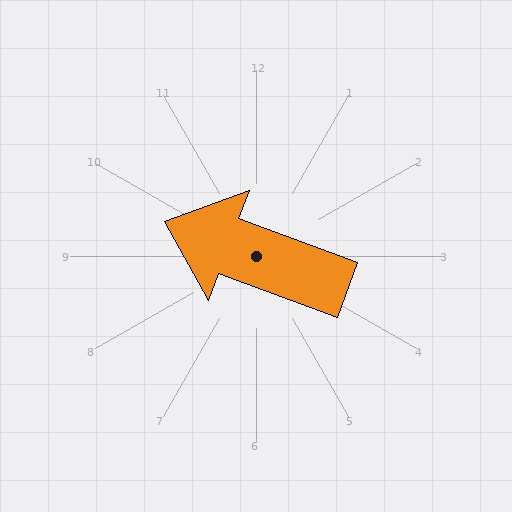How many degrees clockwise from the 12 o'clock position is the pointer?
Approximately 291 degrees.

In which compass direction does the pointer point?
West.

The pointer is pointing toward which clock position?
Roughly 10 o'clock.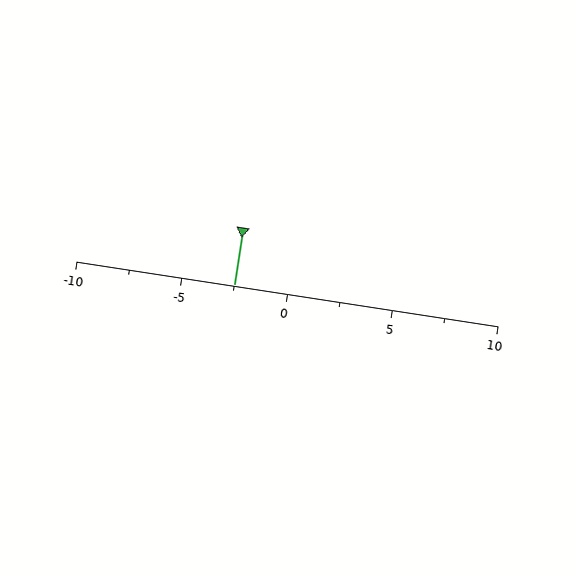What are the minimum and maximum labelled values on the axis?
The axis runs from -10 to 10.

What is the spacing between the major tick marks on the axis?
The major ticks are spaced 5 apart.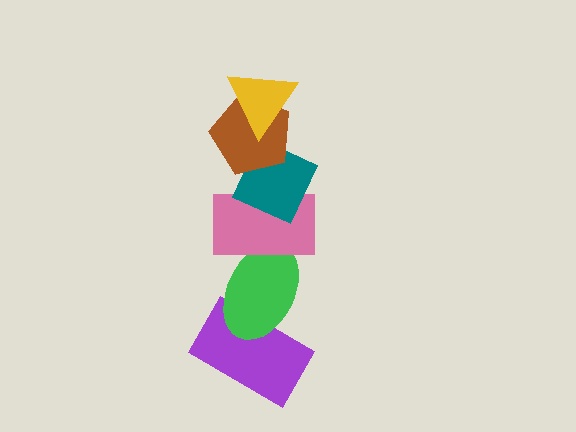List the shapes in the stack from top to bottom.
From top to bottom: the yellow triangle, the brown pentagon, the teal diamond, the pink rectangle, the green ellipse, the purple rectangle.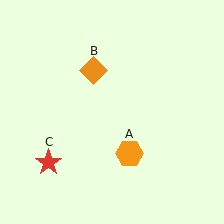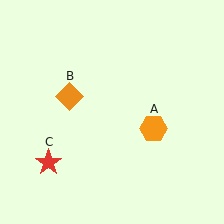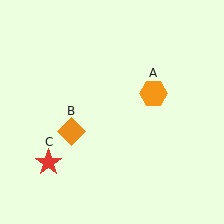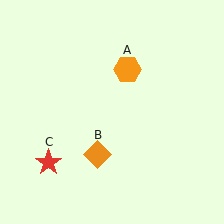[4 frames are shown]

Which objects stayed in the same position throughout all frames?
Red star (object C) remained stationary.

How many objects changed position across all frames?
2 objects changed position: orange hexagon (object A), orange diamond (object B).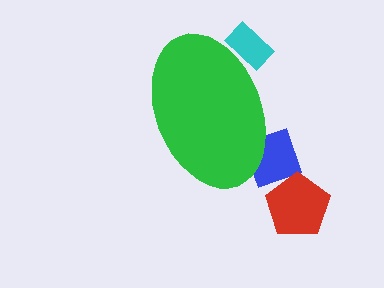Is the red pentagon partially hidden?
No, the red pentagon is fully visible.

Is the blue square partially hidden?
Yes, the blue square is partially hidden behind the green ellipse.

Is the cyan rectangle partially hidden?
Yes, the cyan rectangle is partially hidden behind the green ellipse.